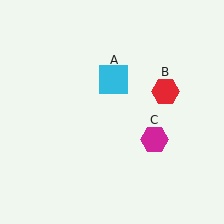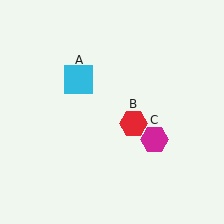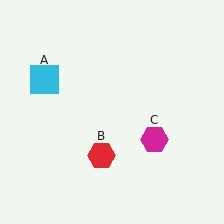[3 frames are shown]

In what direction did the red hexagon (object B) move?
The red hexagon (object B) moved down and to the left.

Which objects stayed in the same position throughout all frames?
Magenta hexagon (object C) remained stationary.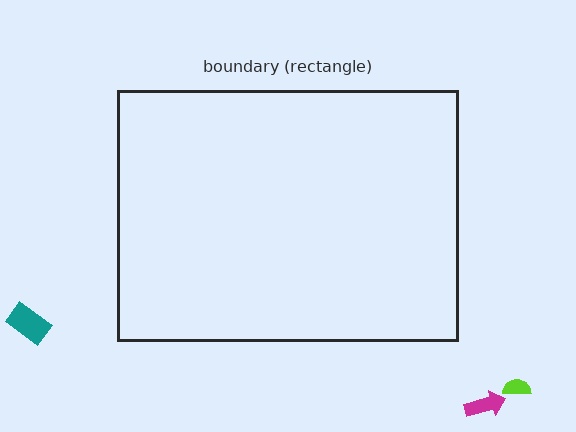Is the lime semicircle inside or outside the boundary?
Outside.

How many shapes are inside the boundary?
0 inside, 3 outside.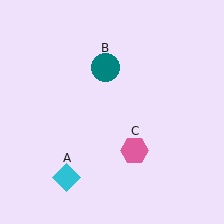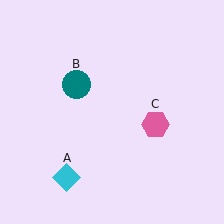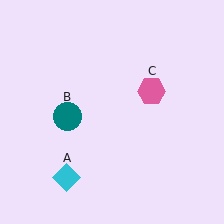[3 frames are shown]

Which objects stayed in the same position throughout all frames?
Cyan diamond (object A) remained stationary.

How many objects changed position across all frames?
2 objects changed position: teal circle (object B), pink hexagon (object C).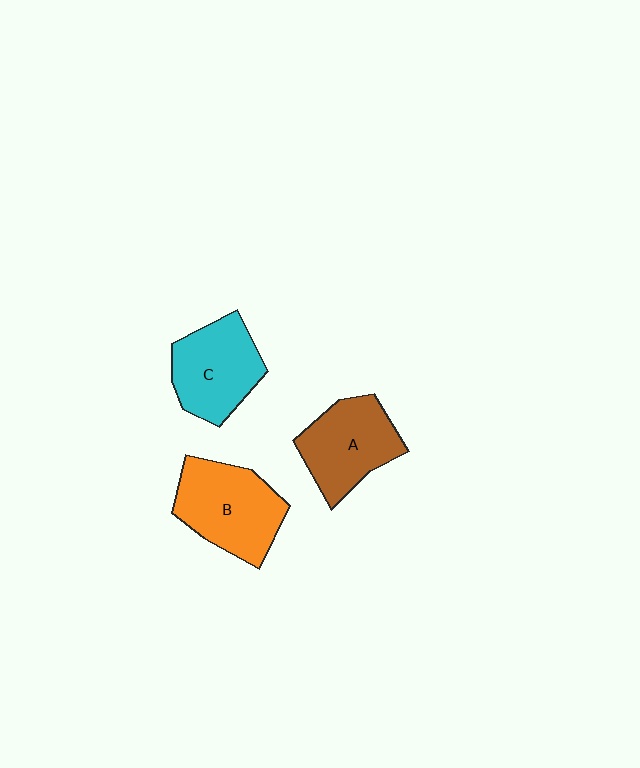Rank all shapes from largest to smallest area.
From largest to smallest: B (orange), A (brown), C (cyan).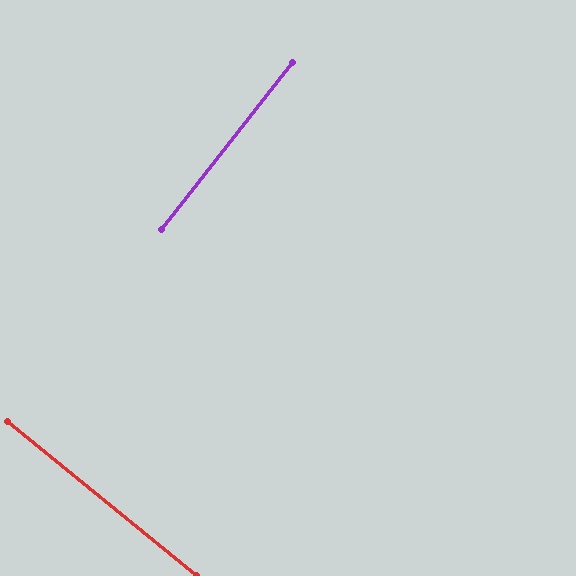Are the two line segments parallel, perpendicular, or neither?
Perpendicular — they meet at approximately 89°.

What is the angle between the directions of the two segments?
Approximately 89 degrees.